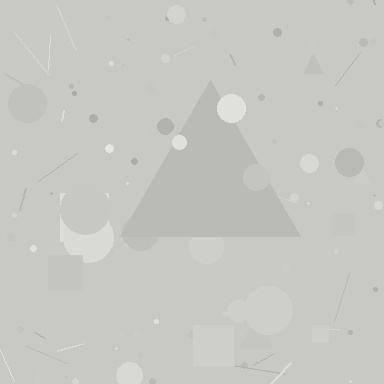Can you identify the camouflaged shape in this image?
The camouflaged shape is a triangle.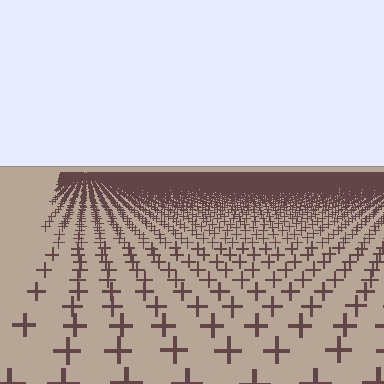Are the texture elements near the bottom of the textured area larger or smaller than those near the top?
Larger. Near the bottom, elements are closer to the viewer and appear at a bigger on-screen size.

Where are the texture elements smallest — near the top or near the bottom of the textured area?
Near the top.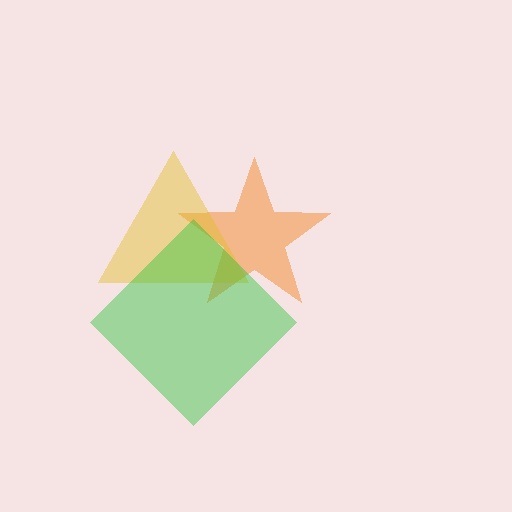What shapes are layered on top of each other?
The layered shapes are: an orange star, a yellow triangle, a green diamond.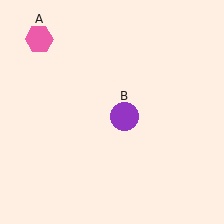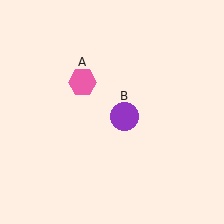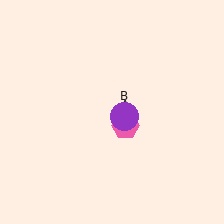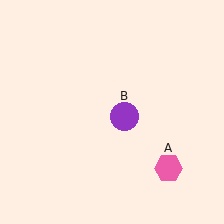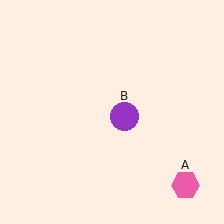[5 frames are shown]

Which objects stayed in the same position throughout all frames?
Purple circle (object B) remained stationary.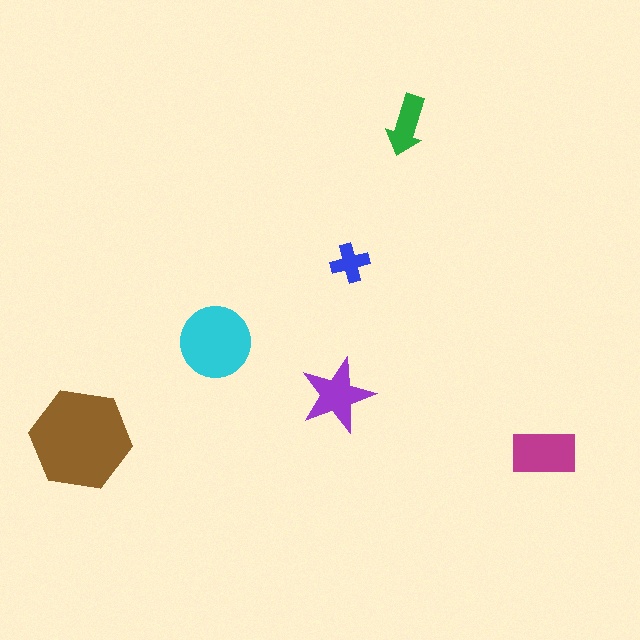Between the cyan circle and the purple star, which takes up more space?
The cyan circle.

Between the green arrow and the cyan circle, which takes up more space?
The cyan circle.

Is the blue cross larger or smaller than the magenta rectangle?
Smaller.